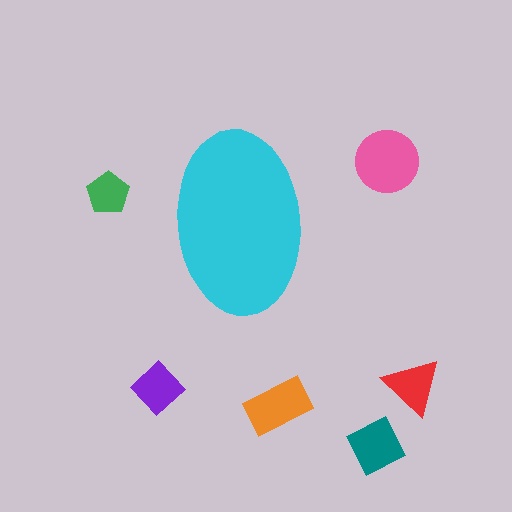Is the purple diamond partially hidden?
No, the purple diamond is fully visible.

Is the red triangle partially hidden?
No, the red triangle is fully visible.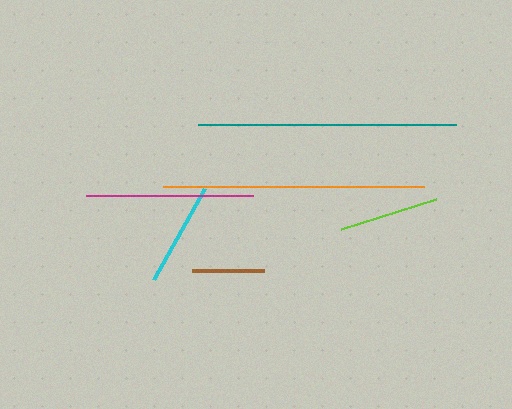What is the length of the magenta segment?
The magenta segment is approximately 168 pixels long.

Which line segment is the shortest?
The brown line is the shortest at approximately 72 pixels.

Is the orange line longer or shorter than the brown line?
The orange line is longer than the brown line.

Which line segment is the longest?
The orange line is the longest at approximately 261 pixels.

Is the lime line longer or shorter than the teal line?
The teal line is longer than the lime line.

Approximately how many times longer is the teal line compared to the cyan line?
The teal line is approximately 2.5 times the length of the cyan line.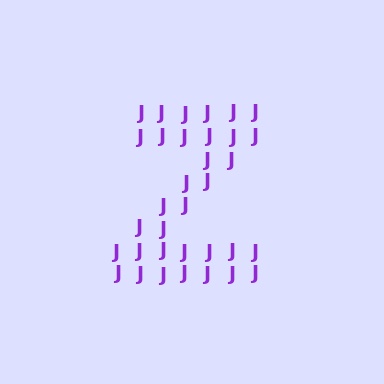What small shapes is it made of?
It is made of small letter J's.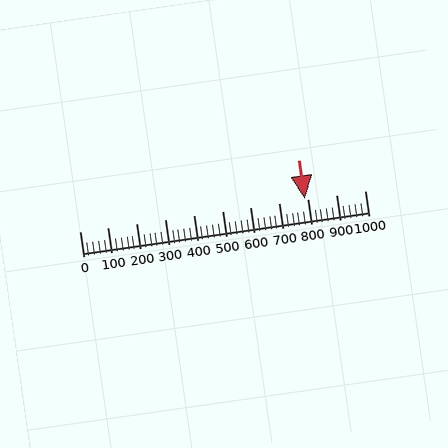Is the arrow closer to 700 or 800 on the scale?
The arrow is closer to 800.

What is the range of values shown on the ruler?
The ruler shows values from 0 to 1000.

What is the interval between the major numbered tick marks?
The major tick marks are spaced 100 units apart.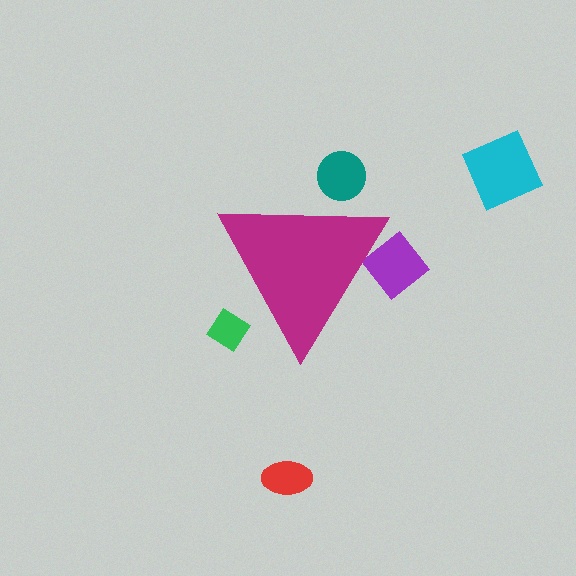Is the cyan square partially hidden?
No, the cyan square is fully visible.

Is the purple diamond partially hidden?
Yes, the purple diamond is partially hidden behind the magenta triangle.